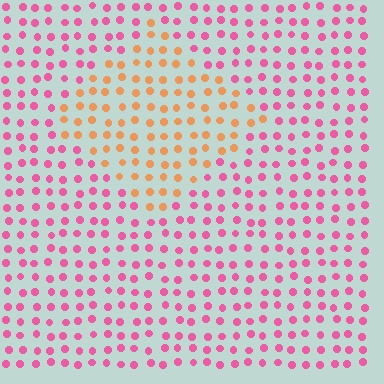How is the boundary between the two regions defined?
The boundary is defined purely by a slight shift in hue (about 55 degrees). Spacing, size, and orientation are identical on both sides.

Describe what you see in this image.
The image is filled with small pink elements in a uniform arrangement. A diamond-shaped region is visible where the elements are tinted to a slightly different hue, forming a subtle color boundary.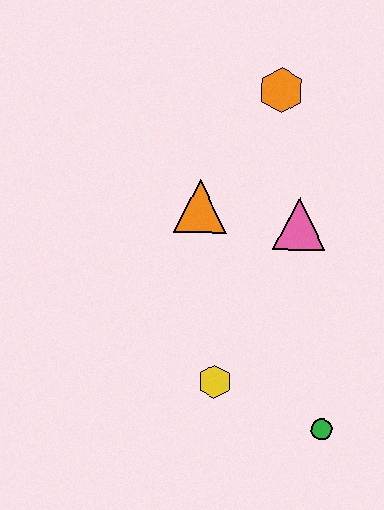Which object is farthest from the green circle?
The orange hexagon is farthest from the green circle.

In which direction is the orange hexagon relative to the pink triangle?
The orange hexagon is above the pink triangle.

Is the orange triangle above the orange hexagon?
No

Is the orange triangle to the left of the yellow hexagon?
Yes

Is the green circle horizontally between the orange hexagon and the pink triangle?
No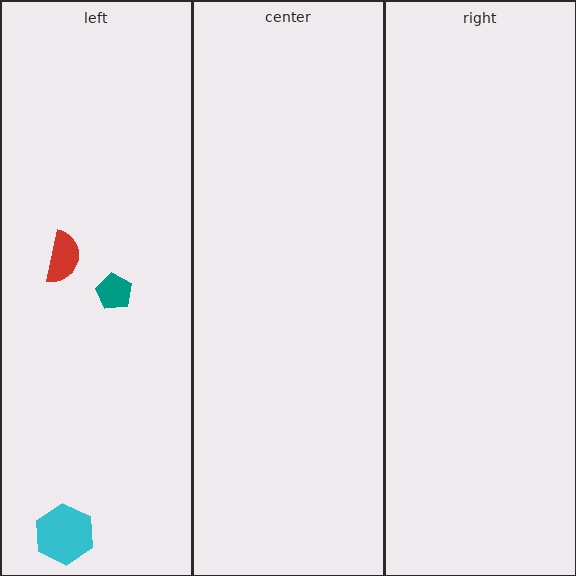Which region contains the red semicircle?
The left region.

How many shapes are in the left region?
3.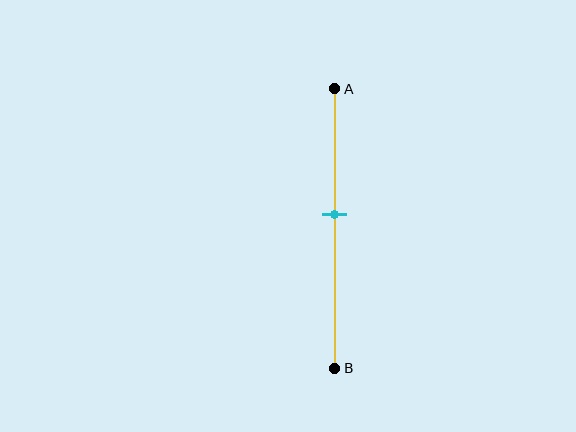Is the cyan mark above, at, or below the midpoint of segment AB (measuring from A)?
The cyan mark is above the midpoint of segment AB.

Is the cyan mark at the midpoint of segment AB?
No, the mark is at about 45% from A, not at the 50% midpoint.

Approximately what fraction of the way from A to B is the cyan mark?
The cyan mark is approximately 45% of the way from A to B.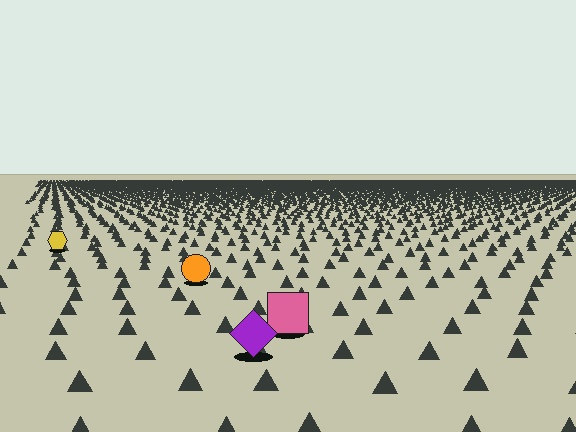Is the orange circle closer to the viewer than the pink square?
No. The pink square is closer — you can tell from the texture gradient: the ground texture is coarser near it.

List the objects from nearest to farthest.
From nearest to farthest: the purple diamond, the pink square, the orange circle, the yellow hexagon.